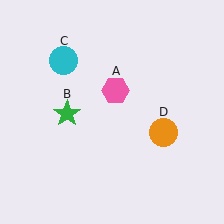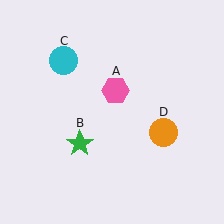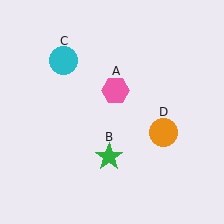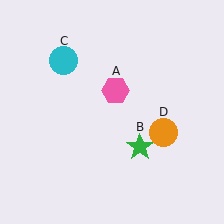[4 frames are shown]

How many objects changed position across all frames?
1 object changed position: green star (object B).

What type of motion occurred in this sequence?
The green star (object B) rotated counterclockwise around the center of the scene.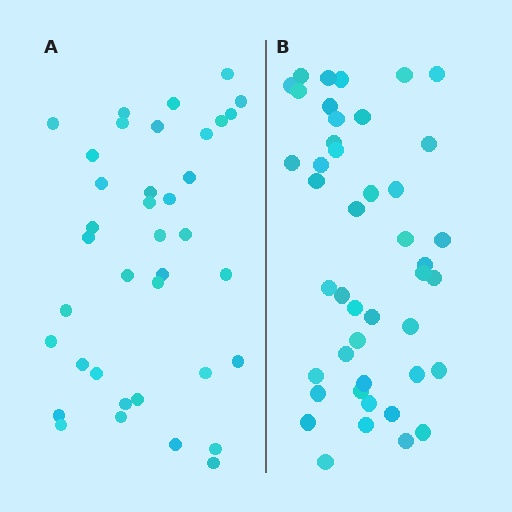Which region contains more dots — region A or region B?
Region B (the right region) has more dots.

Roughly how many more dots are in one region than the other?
Region B has about 6 more dots than region A.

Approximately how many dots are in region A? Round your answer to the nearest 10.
About 40 dots. (The exact count is 38, which rounds to 40.)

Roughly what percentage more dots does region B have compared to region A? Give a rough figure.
About 15% more.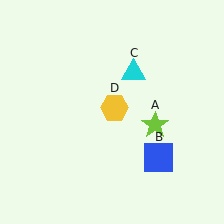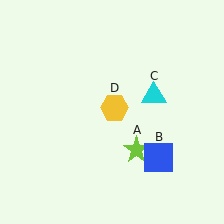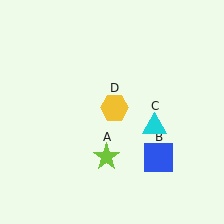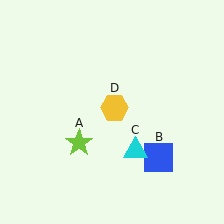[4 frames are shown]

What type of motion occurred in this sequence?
The lime star (object A), cyan triangle (object C) rotated clockwise around the center of the scene.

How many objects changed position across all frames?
2 objects changed position: lime star (object A), cyan triangle (object C).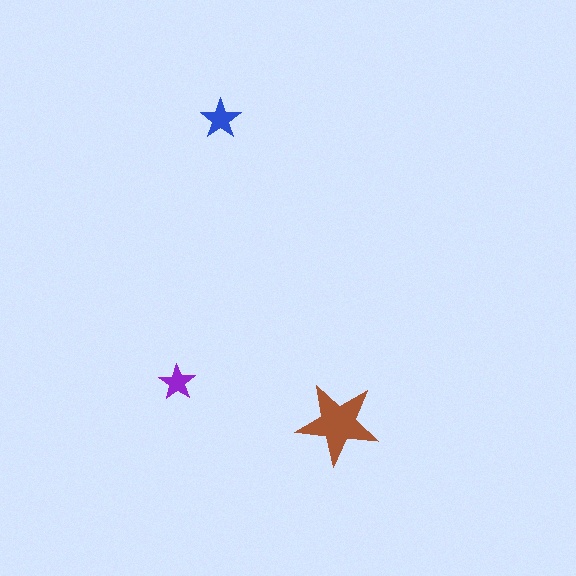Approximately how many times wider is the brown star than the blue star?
About 2 times wider.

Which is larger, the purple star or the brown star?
The brown one.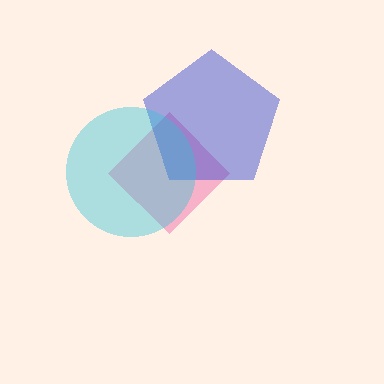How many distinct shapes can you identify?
There are 3 distinct shapes: a pink diamond, a blue pentagon, a cyan circle.